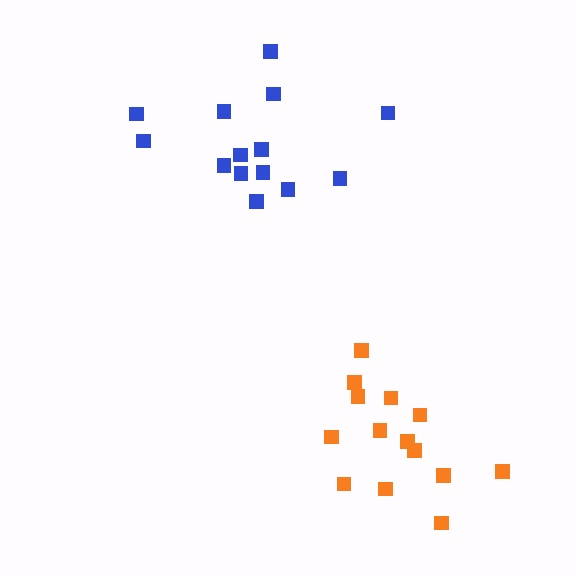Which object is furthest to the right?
The orange cluster is rightmost.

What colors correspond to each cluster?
The clusters are colored: blue, orange.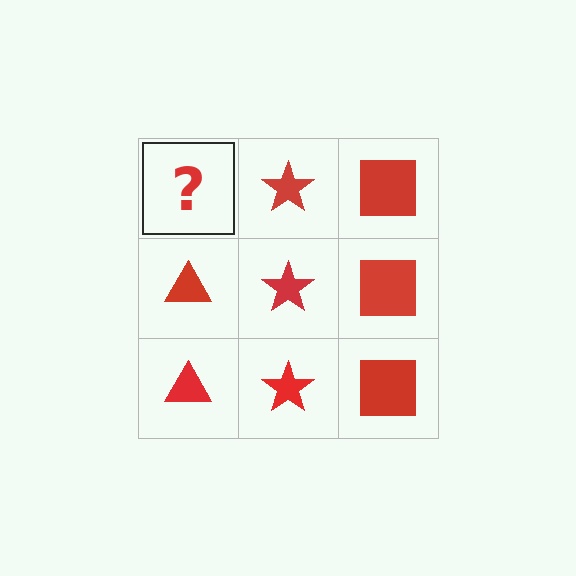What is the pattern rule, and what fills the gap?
The rule is that each column has a consistent shape. The gap should be filled with a red triangle.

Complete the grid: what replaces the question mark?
The question mark should be replaced with a red triangle.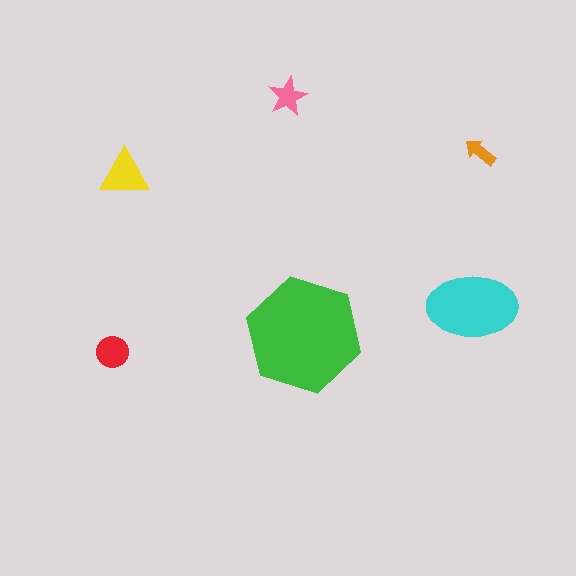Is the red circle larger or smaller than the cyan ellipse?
Smaller.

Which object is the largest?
The green hexagon.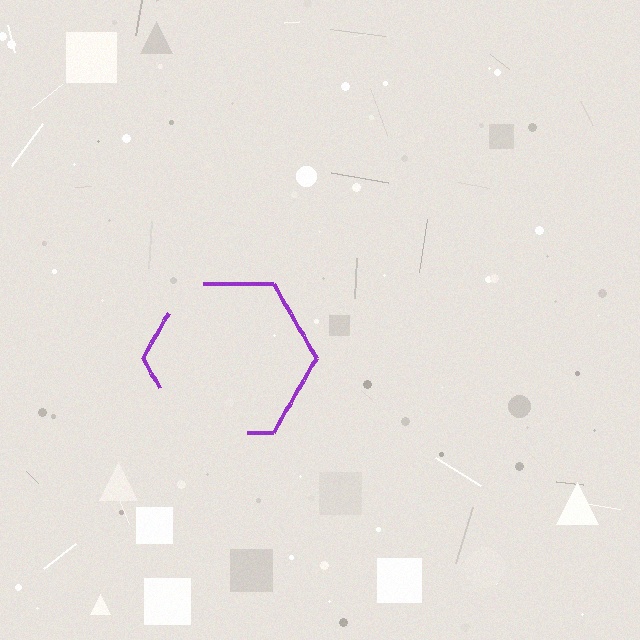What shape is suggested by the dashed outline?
The dashed outline suggests a hexagon.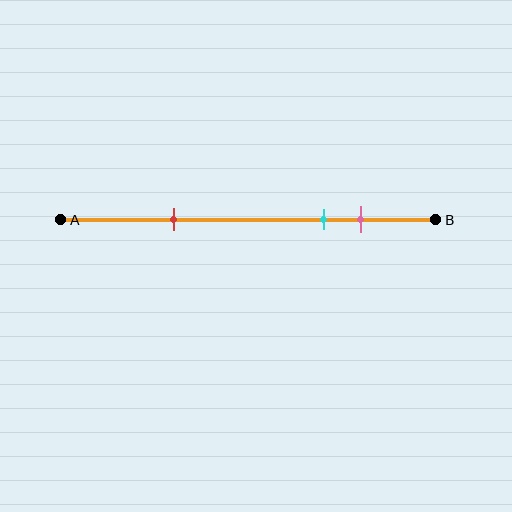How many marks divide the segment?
There are 3 marks dividing the segment.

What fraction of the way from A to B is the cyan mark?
The cyan mark is approximately 70% (0.7) of the way from A to B.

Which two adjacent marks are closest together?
The cyan and pink marks are the closest adjacent pair.